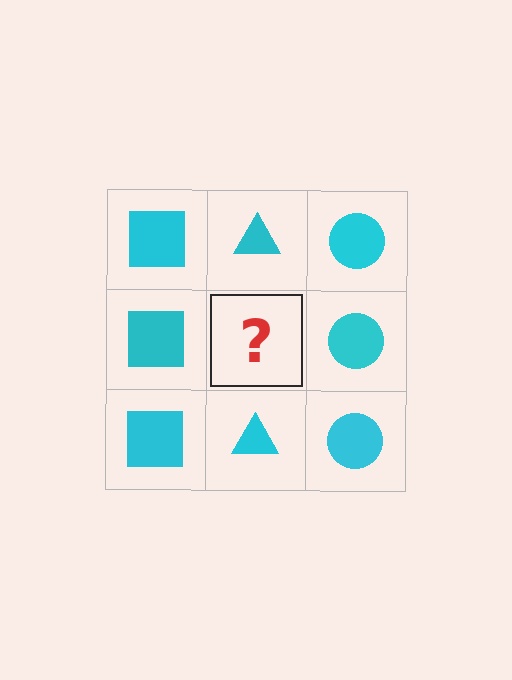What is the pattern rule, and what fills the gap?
The rule is that each column has a consistent shape. The gap should be filled with a cyan triangle.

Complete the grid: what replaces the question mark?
The question mark should be replaced with a cyan triangle.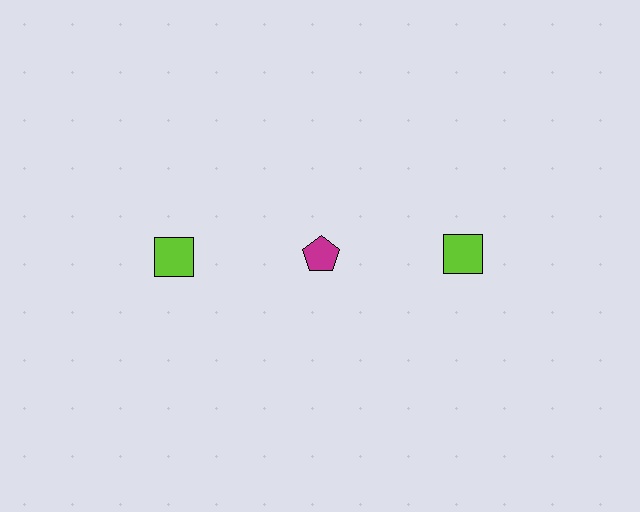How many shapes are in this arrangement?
There are 3 shapes arranged in a grid pattern.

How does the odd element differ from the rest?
It differs in both color (magenta instead of lime) and shape (pentagon instead of square).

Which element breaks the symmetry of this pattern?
The magenta pentagon in the top row, second from left column breaks the symmetry. All other shapes are lime squares.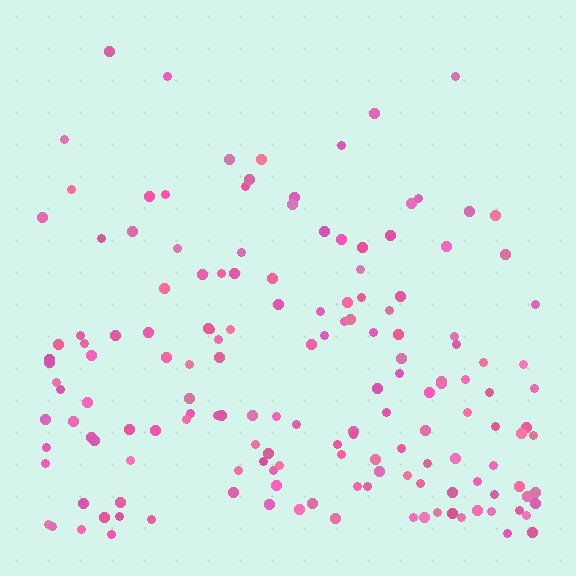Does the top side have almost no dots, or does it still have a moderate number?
Still a moderate number, just noticeably fewer than the bottom.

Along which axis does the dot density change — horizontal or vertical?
Vertical.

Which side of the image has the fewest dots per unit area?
The top.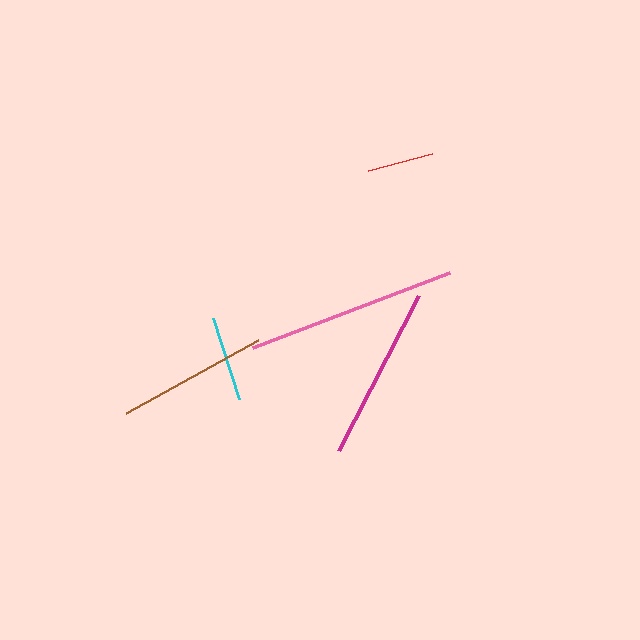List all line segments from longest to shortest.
From longest to shortest: pink, magenta, brown, cyan, red.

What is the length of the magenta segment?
The magenta segment is approximately 175 pixels long.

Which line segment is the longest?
The pink line is the longest at approximately 211 pixels.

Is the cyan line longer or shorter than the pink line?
The pink line is longer than the cyan line.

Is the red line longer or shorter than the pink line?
The pink line is longer than the red line.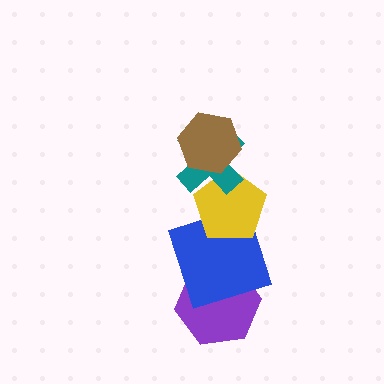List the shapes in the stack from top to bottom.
From top to bottom: the brown hexagon, the teal cross, the yellow pentagon, the blue square, the purple hexagon.